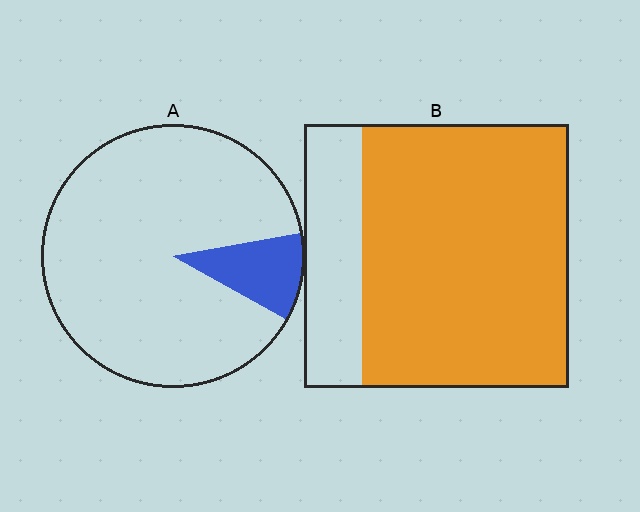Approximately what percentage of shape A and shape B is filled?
A is approximately 10% and B is approximately 80%.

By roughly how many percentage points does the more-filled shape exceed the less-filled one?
By roughly 65 percentage points (B over A).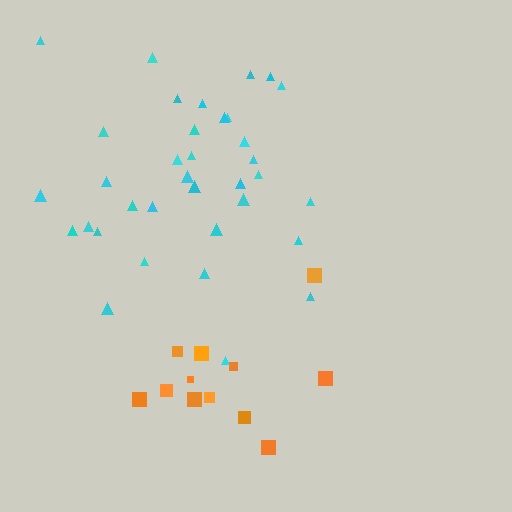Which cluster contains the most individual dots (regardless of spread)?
Cyan (35).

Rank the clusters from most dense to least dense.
cyan, orange.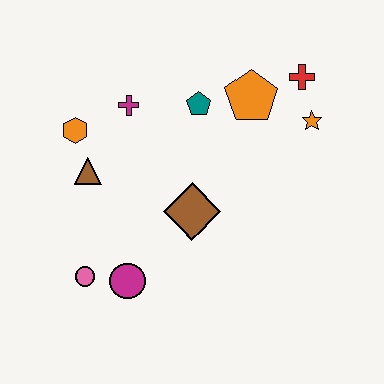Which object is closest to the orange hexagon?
The brown triangle is closest to the orange hexagon.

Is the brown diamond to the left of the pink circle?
No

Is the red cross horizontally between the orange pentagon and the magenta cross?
No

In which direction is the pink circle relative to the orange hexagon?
The pink circle is below the orange hexagon.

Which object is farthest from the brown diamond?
The red cross is farthest from the brown diamond.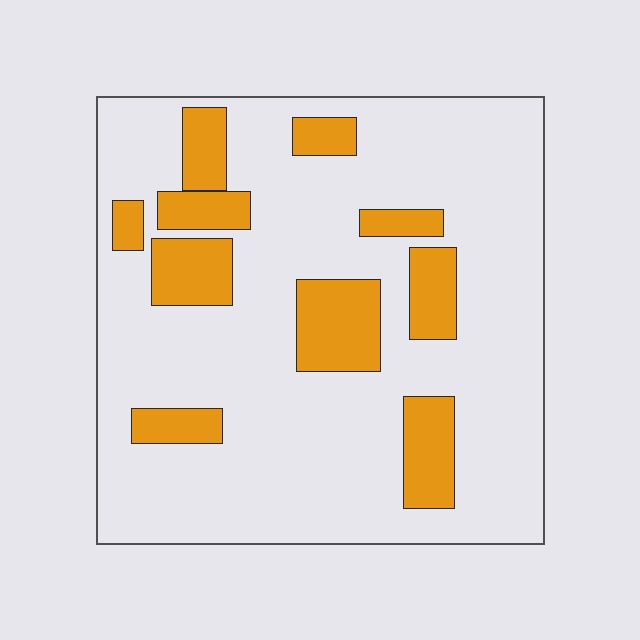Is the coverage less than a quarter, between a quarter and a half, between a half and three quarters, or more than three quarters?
Less than a quarter.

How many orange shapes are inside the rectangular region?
10.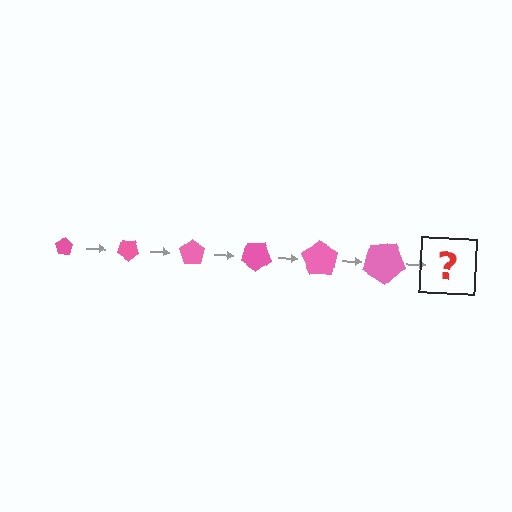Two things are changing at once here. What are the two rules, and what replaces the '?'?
The two rules are that the pentagon grows larger each step and it rotates 35 degrees each step. The '?' should be a pentagon, larger than the previous one and rotated 210 degrees from the start.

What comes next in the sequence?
The next element should be a pentagon, larger than the previous one and rotated 210 degrees from the start.